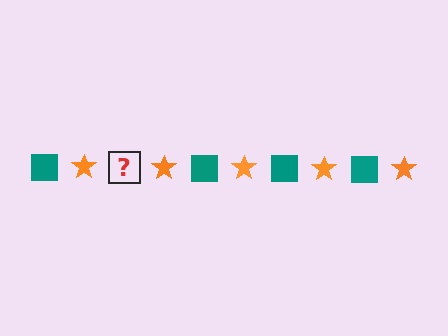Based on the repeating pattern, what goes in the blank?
The blank should be a teal square.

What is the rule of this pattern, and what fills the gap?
The rule is that the pattern alternates between teal square and orange star. The gap should be filled with a teal square.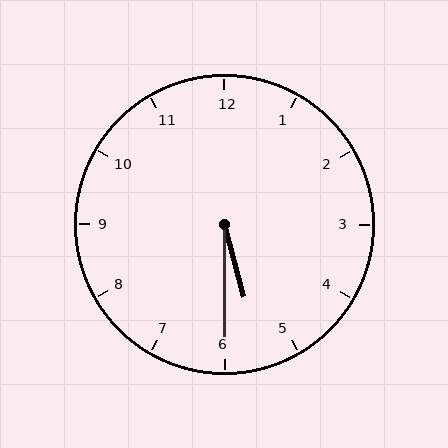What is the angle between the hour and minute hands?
Approximately 15 degrees.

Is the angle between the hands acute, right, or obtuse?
It is acute.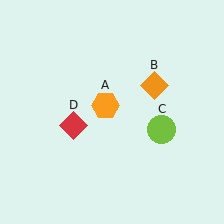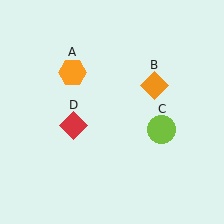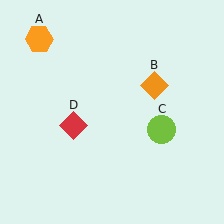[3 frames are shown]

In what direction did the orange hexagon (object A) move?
The orange hexagon (object A) moved up and to the left.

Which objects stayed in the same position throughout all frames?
Orange diamond (object B) and lime circle (object C) and red diamond (object D) remained stationary.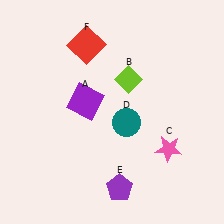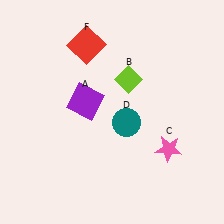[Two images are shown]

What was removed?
The purple pentagon (E) was removed in Image 2.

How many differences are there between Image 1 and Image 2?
There is 1 difference between the two images.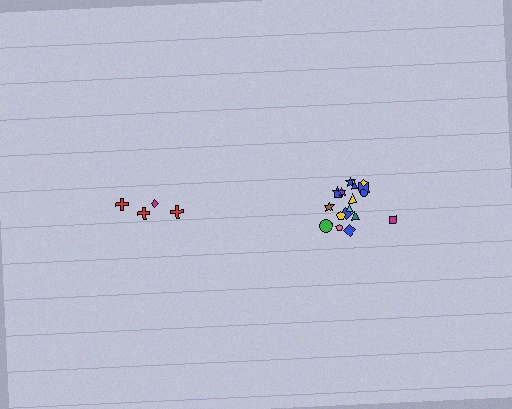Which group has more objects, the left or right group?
The right group.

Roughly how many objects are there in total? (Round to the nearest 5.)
Roughly 20 objects in total.